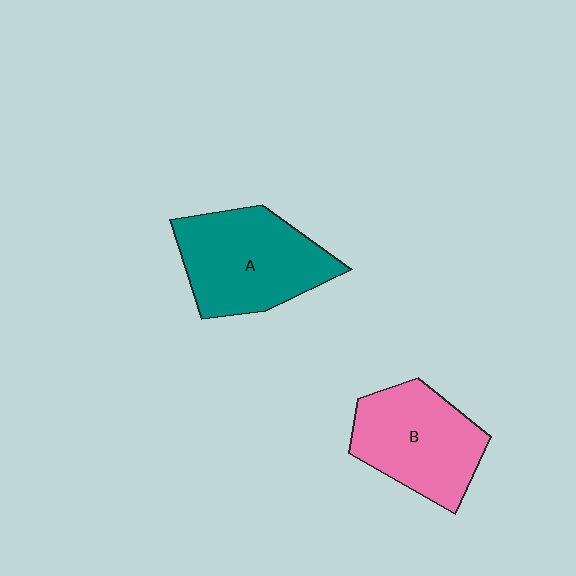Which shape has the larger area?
Shape A (teal).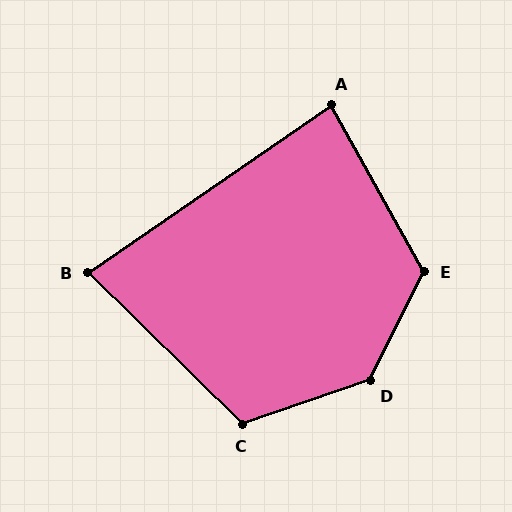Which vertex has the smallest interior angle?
B, at approximately 79 degrees.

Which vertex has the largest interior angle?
D, at approximately 135 degrees.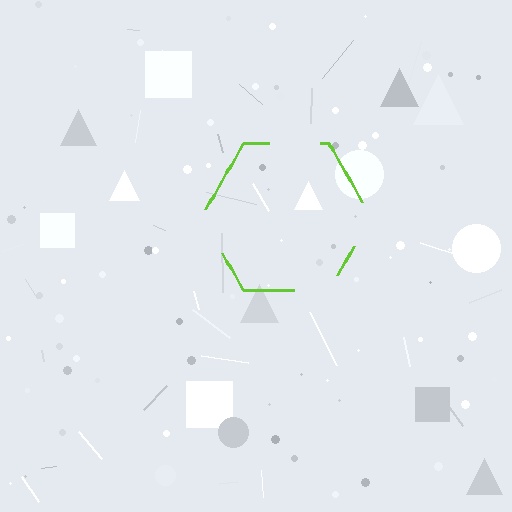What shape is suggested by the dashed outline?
The dashed outline suggests a hexagon.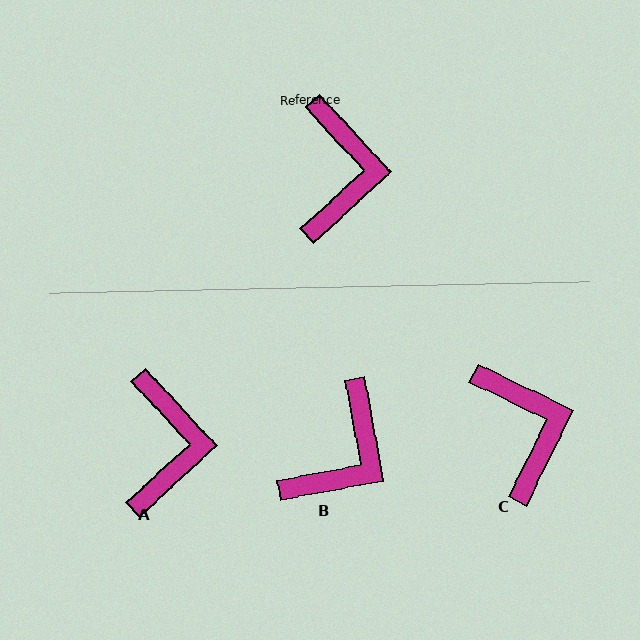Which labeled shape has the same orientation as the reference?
A.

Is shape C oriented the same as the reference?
No, it is off by about 21 degrees.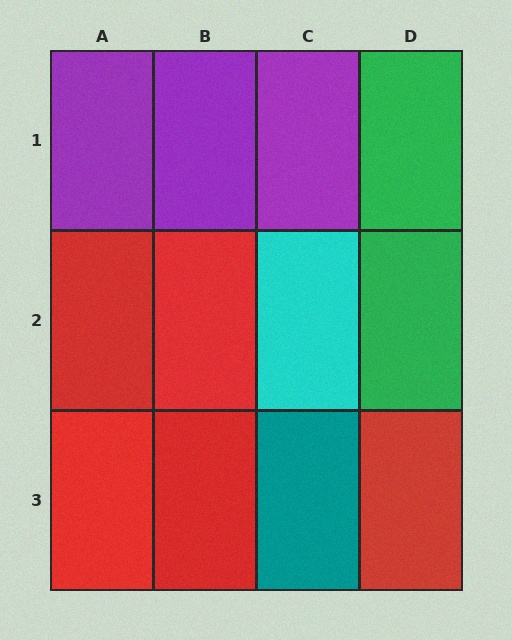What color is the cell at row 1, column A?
Purple.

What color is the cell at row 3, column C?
Teal.